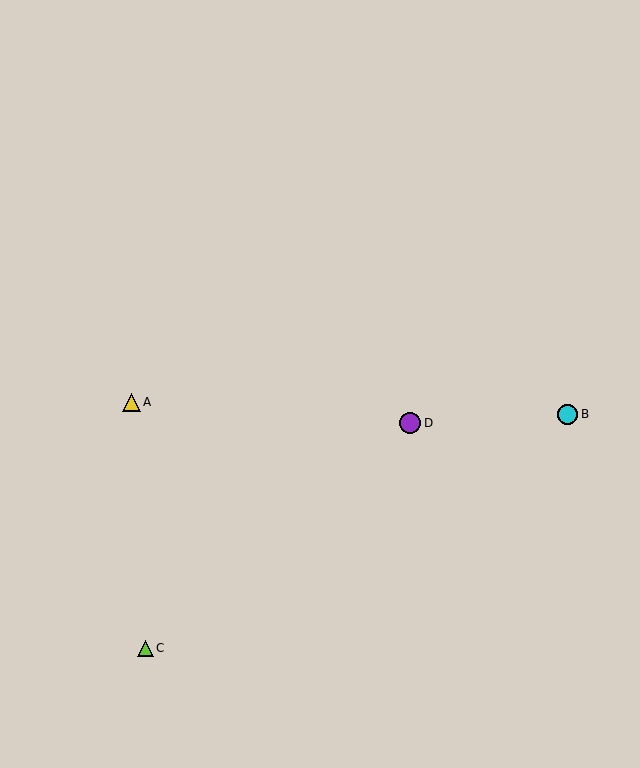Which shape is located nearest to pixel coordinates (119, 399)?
The yellow triangle (labeled A) at (131, 402) is nearest to that location.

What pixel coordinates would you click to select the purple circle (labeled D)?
Click at (410, 423) to select the purple circle D.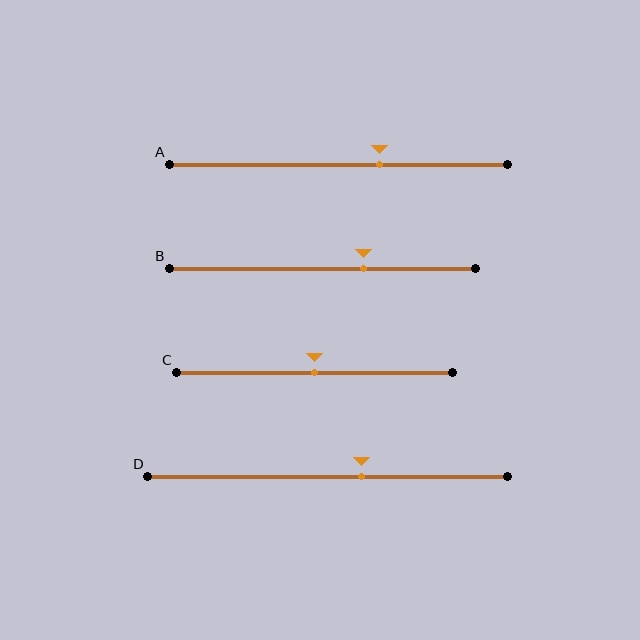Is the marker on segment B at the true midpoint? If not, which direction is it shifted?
No, the marker on segment B is shifted to the right by about 14% of the segment length.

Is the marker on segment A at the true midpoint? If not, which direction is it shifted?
No, the marker on segment A is shifted to the right by about 12% of the segment length.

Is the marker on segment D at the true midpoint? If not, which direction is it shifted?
No, the marker on segment D is shifted to the right by about 9% of the segment length.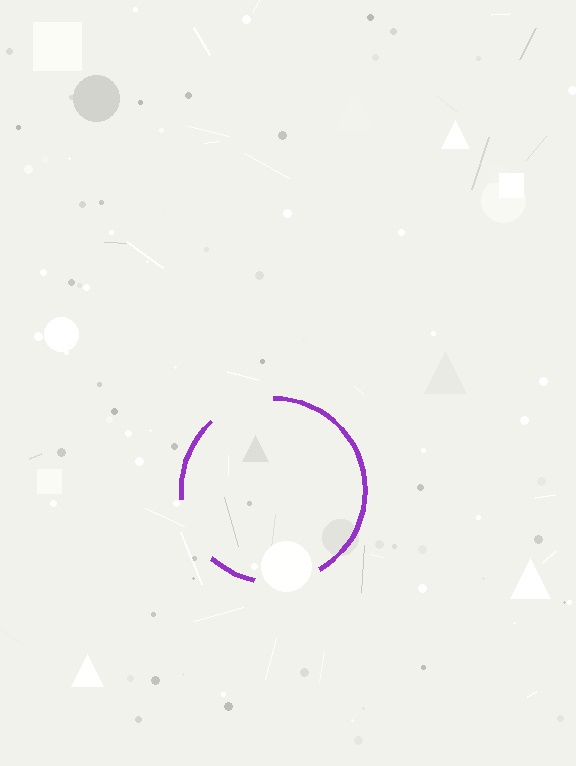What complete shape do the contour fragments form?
The contour fragments form a circle.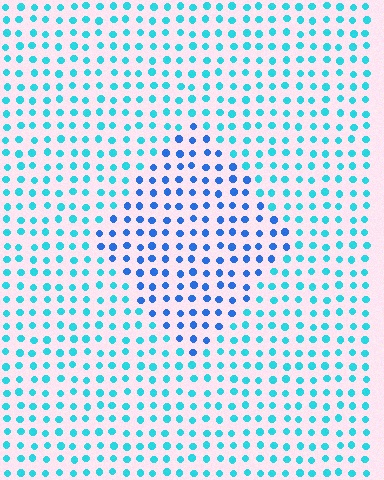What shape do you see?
I see a diamond.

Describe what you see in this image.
The image is filled with small cyan elements in a uniform arrangement. A diamond-shaped region is visible where the elements are tinted to a slightly different hue, forming a subtle color boundary.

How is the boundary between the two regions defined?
The boundary is defined purely by a slight shift in hue (about 34 degrees). Spacing, size, and orientation are identical on both sides.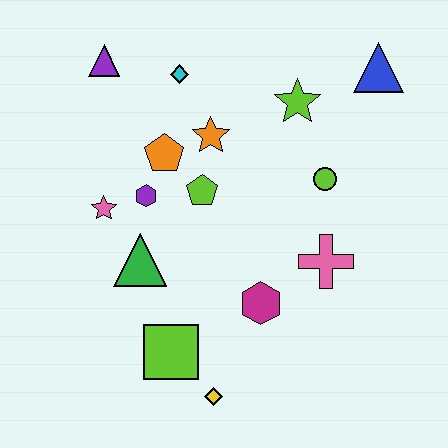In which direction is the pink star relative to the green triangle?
The pink star is above the green triangle.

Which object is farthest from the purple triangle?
The yellow diamond is farthest from the purple triangle.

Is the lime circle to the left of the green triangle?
No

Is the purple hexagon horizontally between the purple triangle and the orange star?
Yes